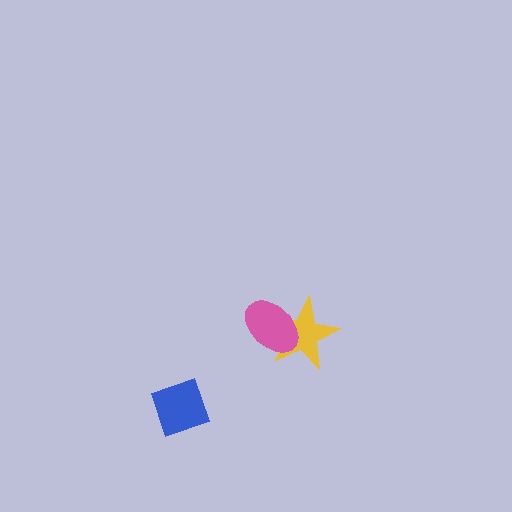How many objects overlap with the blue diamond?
0 objects overlap with the blue diamond.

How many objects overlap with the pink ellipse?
1 object overlaps with the pink ellipse.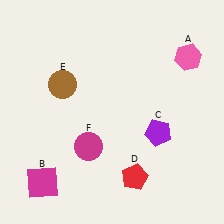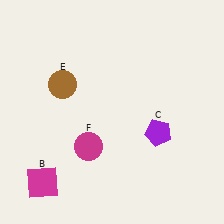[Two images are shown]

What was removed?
The pink hexagon (A), the red pentagon (D) were removed in Image 2.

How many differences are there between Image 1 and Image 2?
There are 2 differences between the two images.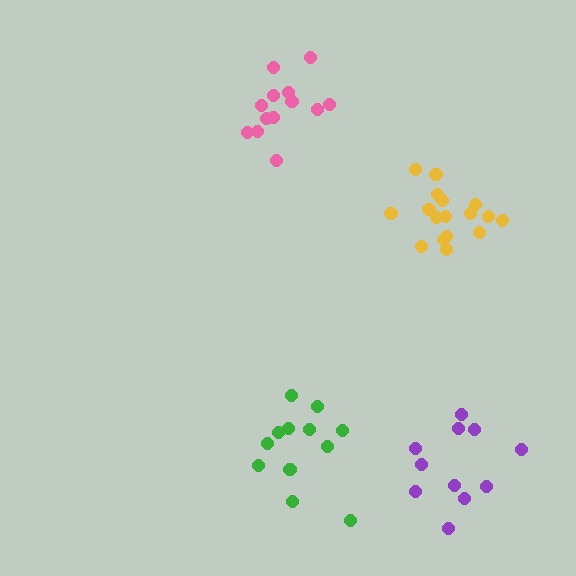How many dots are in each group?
Group 1: 11 dots, Group 2: 13 dots, Group 3: 12 dots, Group 4: 17 dots (53 total).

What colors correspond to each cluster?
The clusters are colored: purple, pink, green, yellow.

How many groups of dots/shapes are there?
There are 4 groups.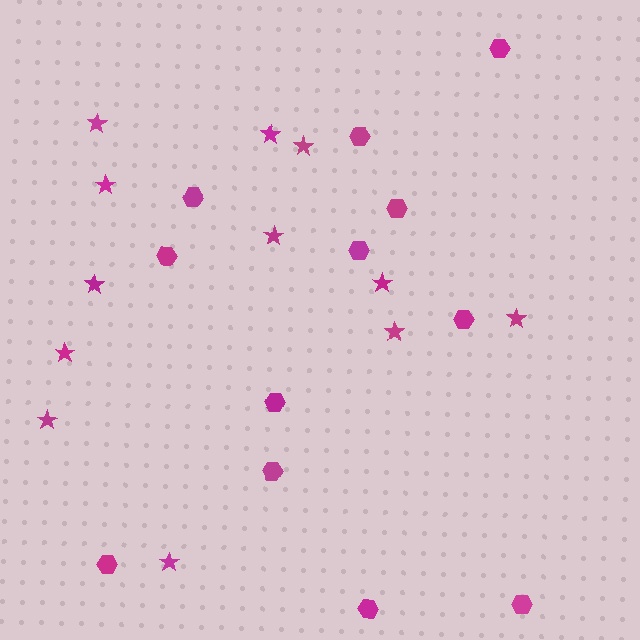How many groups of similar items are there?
There are 2 groups: one group of stars (12) and one group of hexagons (12).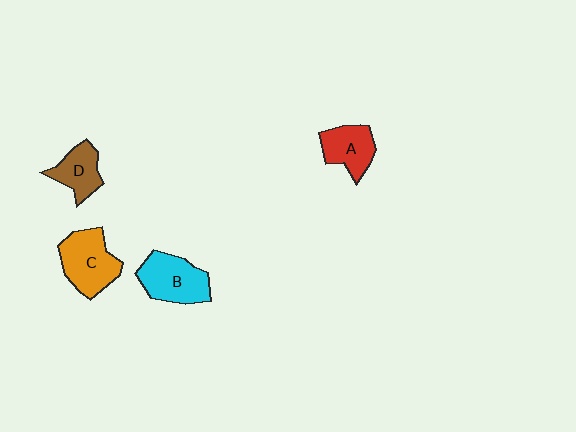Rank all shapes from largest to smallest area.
From largest to smallest: C (orange), B (cyan), A (red), D (brown).